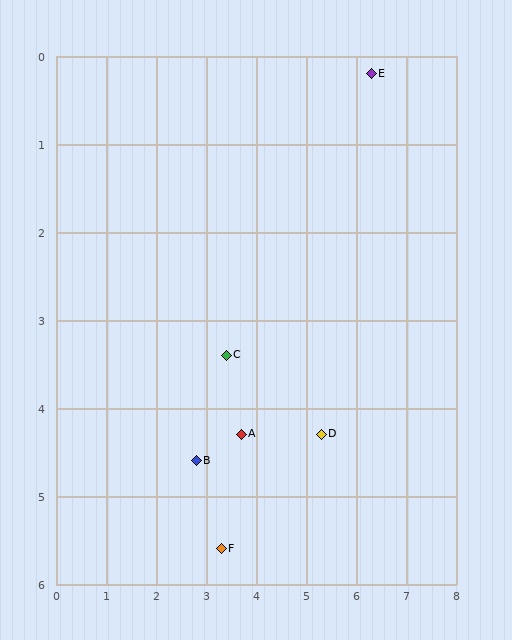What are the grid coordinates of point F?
Point F is at approximately (3.3, 5.6).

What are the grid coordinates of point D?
Point D is at approximately (5.3, 4.3).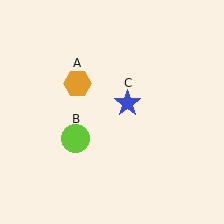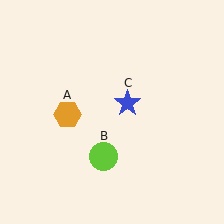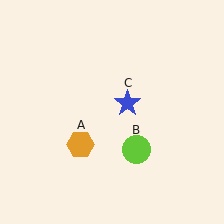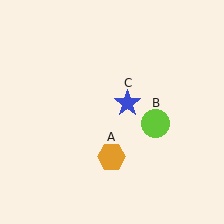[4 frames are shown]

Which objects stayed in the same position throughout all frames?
Blue star (object C) remained stationary.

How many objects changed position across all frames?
2 objects changed position: orange hexagon (object A), lime circle (object B).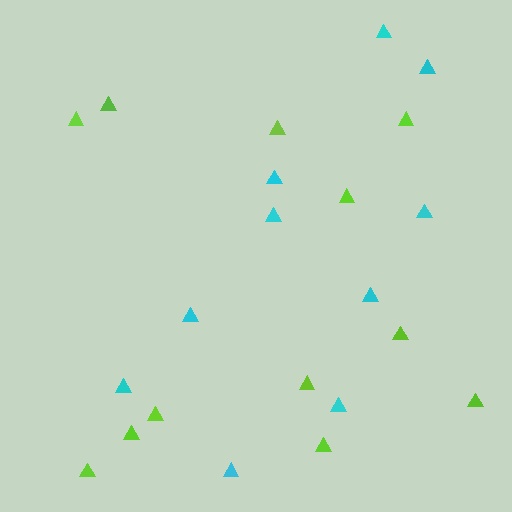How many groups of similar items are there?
There are 2 groups: one group of lime triangles (12) and one group of cyan triangles (10).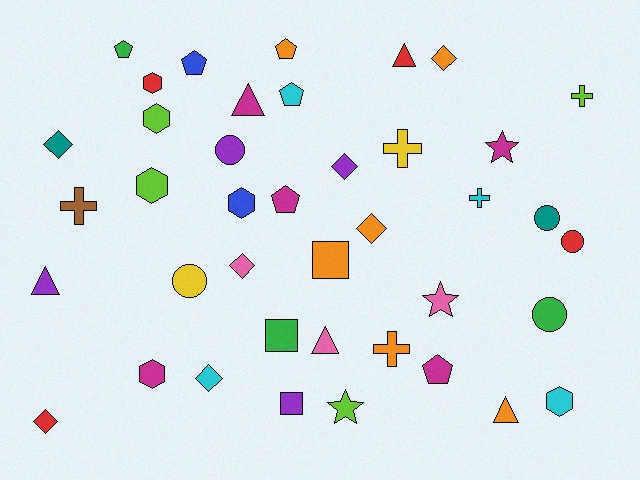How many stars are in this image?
There are 3 stars.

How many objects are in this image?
There are 40 objects.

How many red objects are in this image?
There are 4 red objects.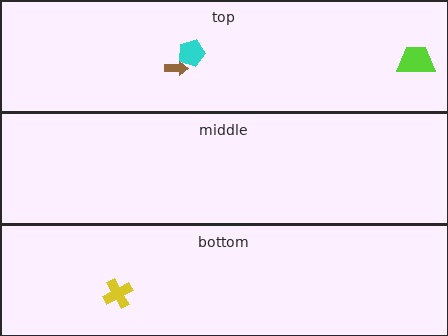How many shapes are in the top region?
3.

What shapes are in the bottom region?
The yellow cross.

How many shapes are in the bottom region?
1.